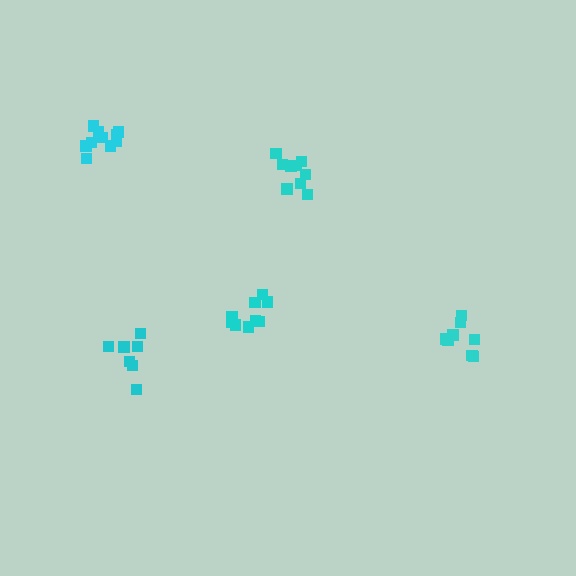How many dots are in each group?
Group 1: 10 dots, Group 2: 9 dots, Group 3: 9 dots, Group 4: 9 dots, Group 5: 7 dots (44 total).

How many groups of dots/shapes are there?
There are 5 groups.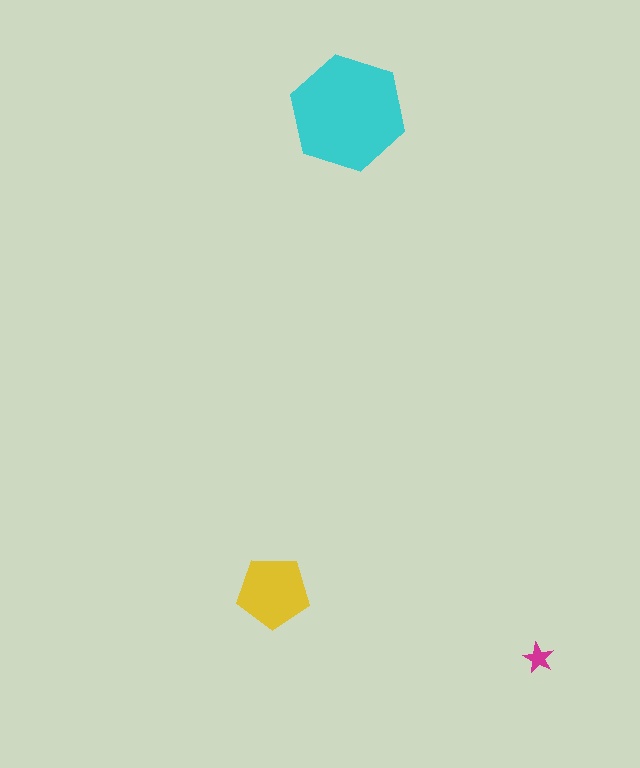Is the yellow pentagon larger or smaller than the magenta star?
Larger.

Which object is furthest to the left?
The yellow pentagon is leftmost.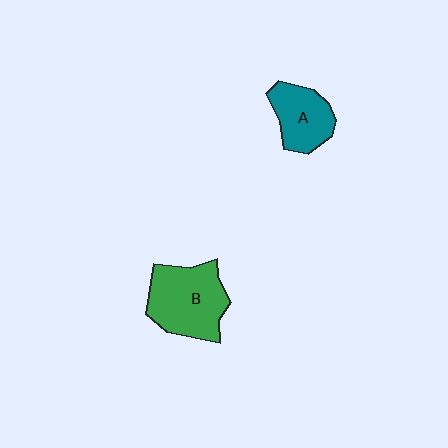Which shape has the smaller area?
Shape A (teal).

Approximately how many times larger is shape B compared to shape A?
Approximately 1.5 times.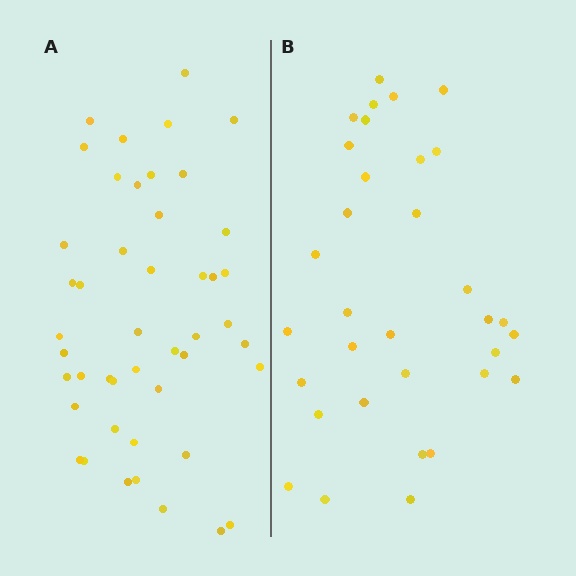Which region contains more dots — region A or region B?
Region A (the left region) has more dots.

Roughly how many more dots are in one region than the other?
Region A has approximately 15 more dots than region B.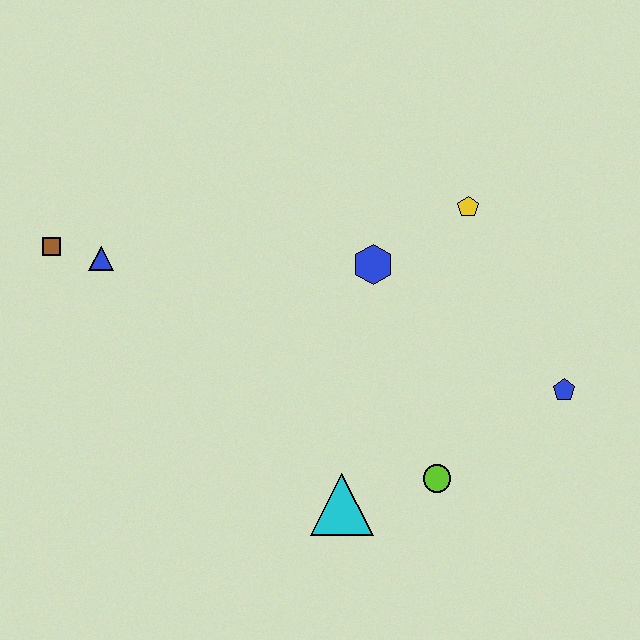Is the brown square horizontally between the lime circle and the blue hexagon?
No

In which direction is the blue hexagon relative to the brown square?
The blue hexagon is to the right of the brown square.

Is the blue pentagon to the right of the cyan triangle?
Yes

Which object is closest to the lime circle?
The cyan triangle is closest to the lime circle.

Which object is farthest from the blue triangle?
The blue pentagon is farthest from the blue triangle.